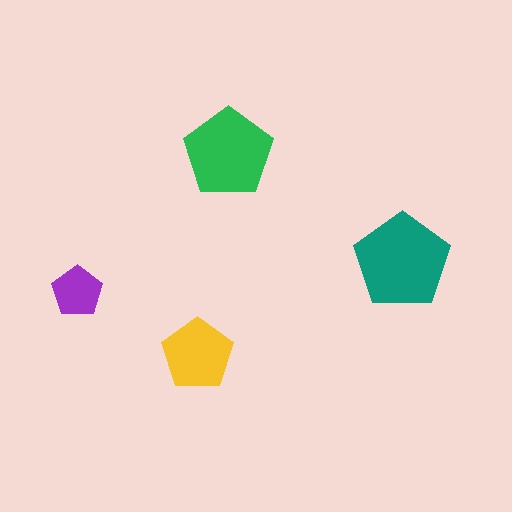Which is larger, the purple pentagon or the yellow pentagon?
The yellow one.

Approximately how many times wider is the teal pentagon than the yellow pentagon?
About 1.5 times wider.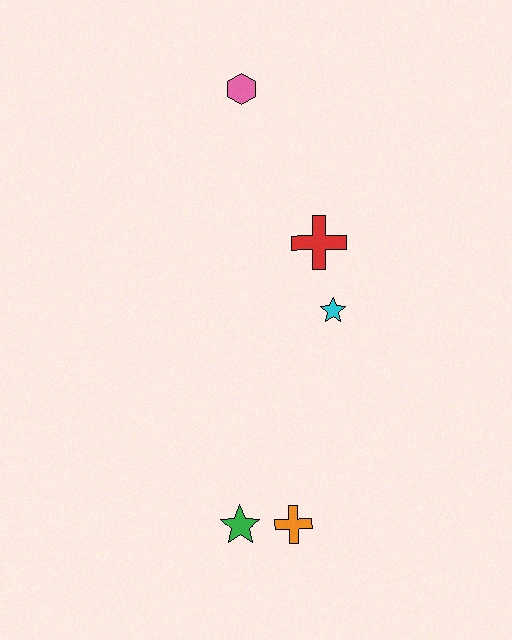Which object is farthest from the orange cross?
The pink hexagon is farthest from the orange cross.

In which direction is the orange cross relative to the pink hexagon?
The orange cross is below the pink hexagon.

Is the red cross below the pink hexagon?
Yes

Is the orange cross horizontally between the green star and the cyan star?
Yes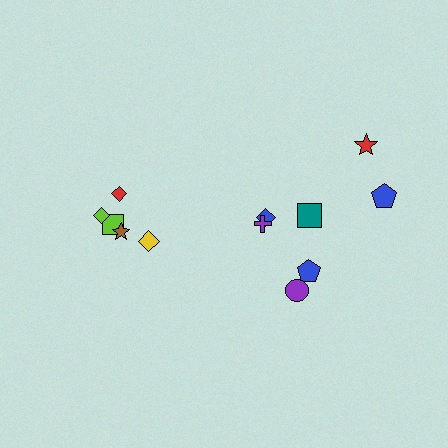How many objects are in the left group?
There are 5 objects.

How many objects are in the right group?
There are 7 objects.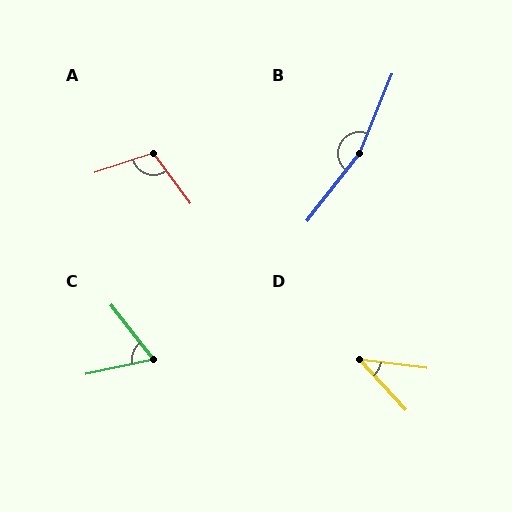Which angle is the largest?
B, at approximately 165 degrees.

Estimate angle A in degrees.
Approximately 108 degrees.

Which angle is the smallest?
D, at approximately 40 degrees.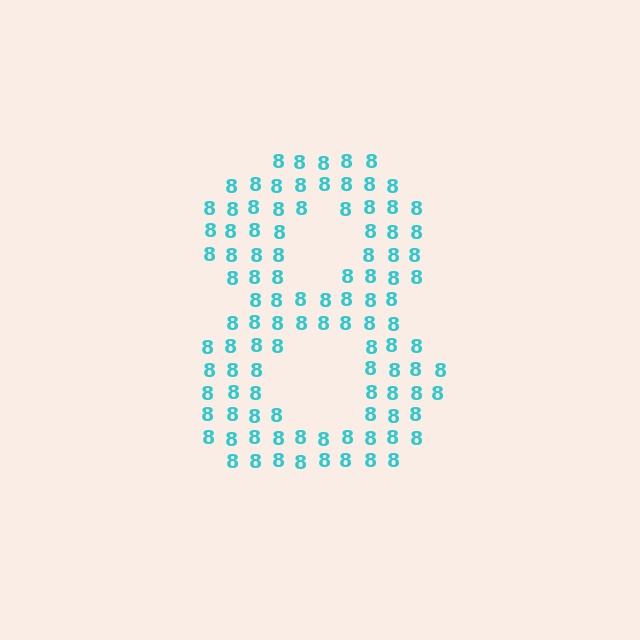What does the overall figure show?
The overall figure shows the digit 8.